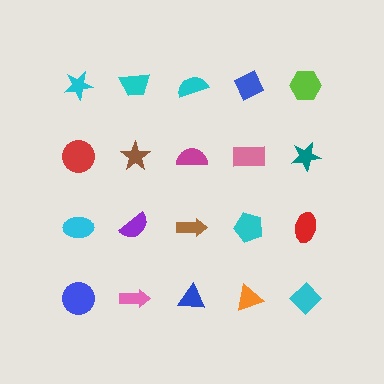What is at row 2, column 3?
A magenta semicircle.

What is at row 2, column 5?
A teal star.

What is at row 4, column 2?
A pink arrow.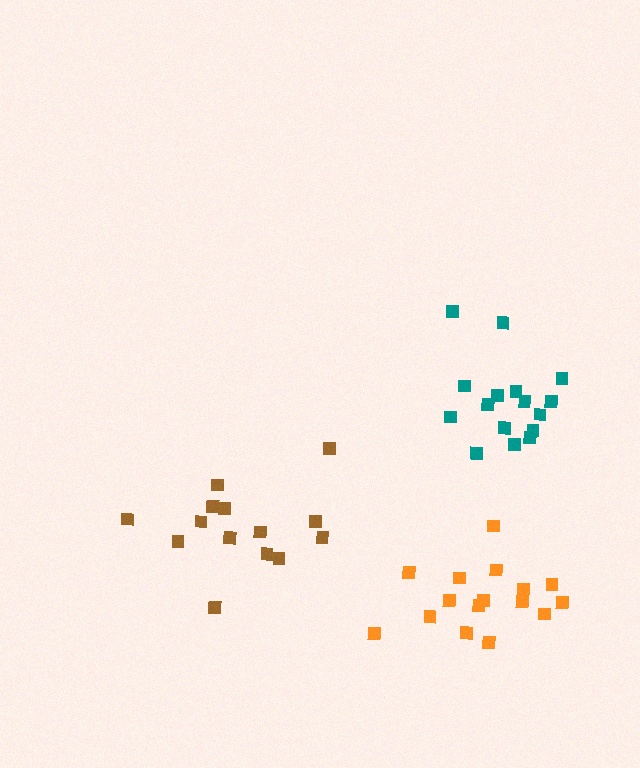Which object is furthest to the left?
The brown cluster is leftmost.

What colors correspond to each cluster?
The clusters are colored: teal, brown, orange.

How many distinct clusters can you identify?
There are 3 distinct clusters.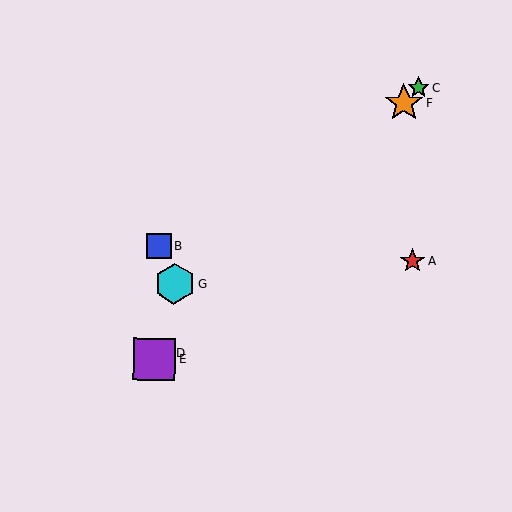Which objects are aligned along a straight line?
Objects C, D, E, F are aligned along a straight line.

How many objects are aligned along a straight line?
4 objects (C, D, E, F) are aligned along a straight line.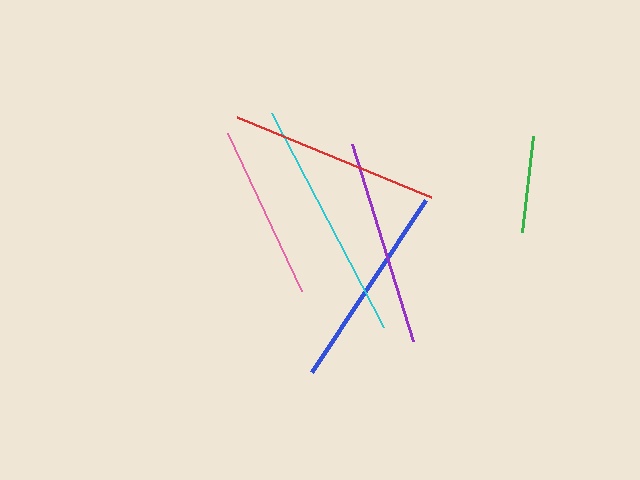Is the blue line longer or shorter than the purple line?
The purple line is longer than the blue line.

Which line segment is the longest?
The cyan line is the longest at approximately 242 pixels.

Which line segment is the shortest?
The green line is the shortest at approximately 97 pixels.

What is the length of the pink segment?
The pink segment is approximately 174 pixels long.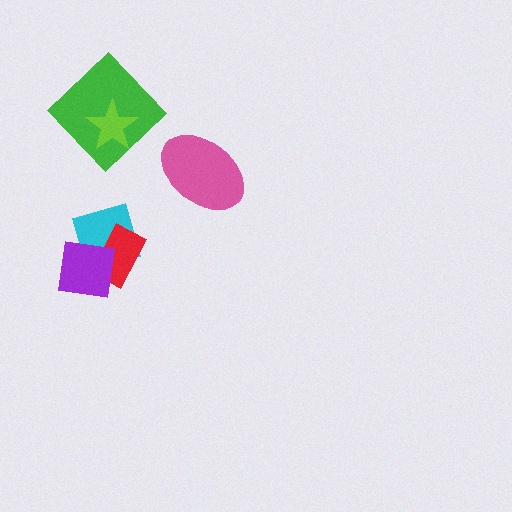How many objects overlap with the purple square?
2 objects overlap with the purple square.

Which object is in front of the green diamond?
The lime star is in front of the green diamond.